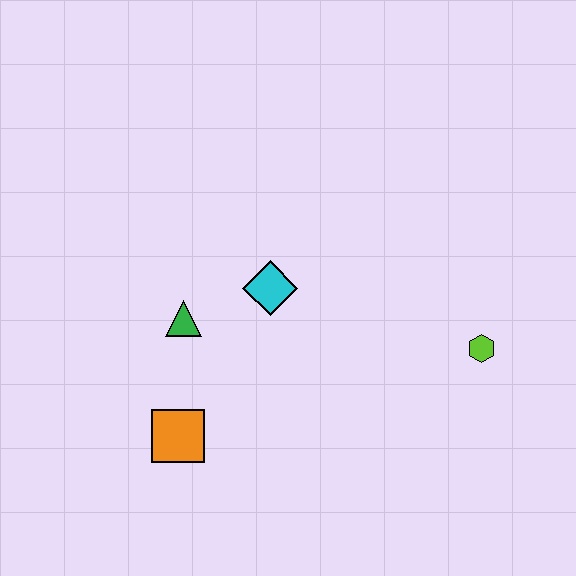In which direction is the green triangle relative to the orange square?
The green triangle is above the orange square.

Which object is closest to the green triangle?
The cyan diamond is closest to the green triangle.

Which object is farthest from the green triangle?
The lime hexagon is farthest from the green triangle.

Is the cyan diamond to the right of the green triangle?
Yes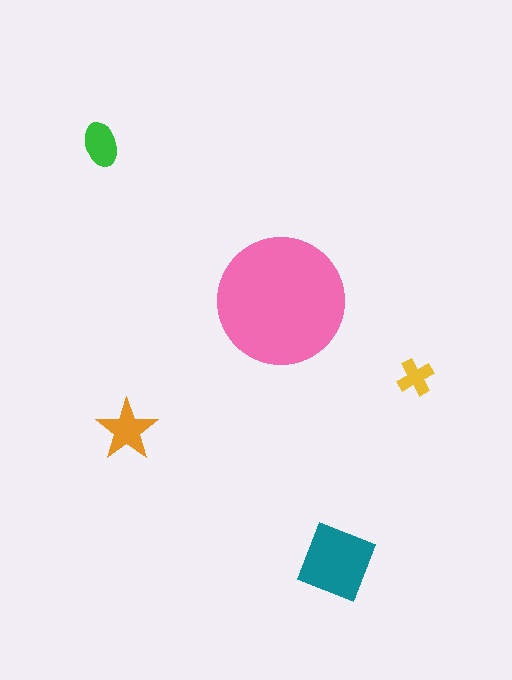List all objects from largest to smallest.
The pink circle, the teal diamond, the orange star, the green ellipse, the yellow cross.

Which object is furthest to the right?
The yellow cross is rightmost.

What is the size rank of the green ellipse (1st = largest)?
4th.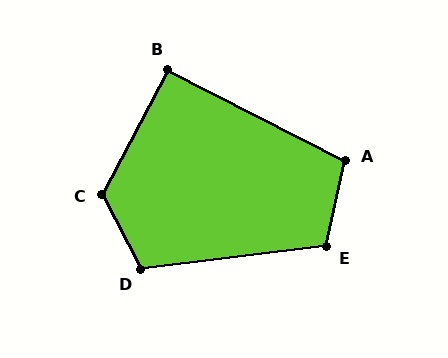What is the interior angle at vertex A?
Approximately 105 degrees (obtuse).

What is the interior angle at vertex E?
Approximately 109 degrees (obtuse).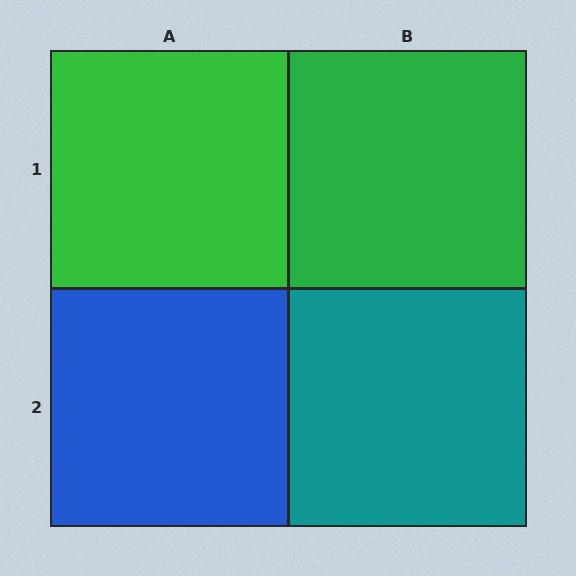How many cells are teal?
1 cell is teal.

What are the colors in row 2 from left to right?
Blue, teal.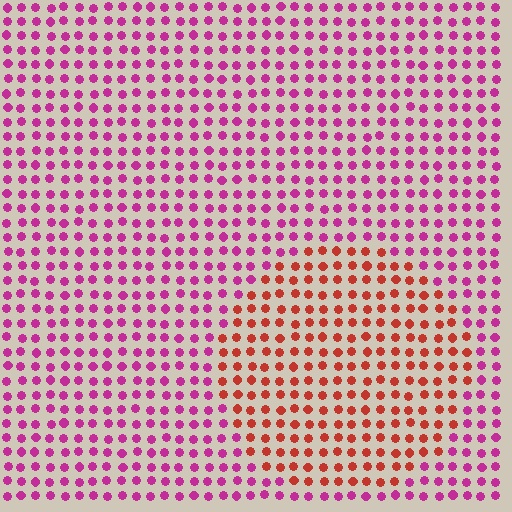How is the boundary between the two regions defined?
The boundary is defined purely by a slight shift in hue (about 47 degrees). Spacing, size, and orientation are identical on both sides.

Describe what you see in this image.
The image is filled with small magenta elements in a uniform arrangement. A circle-shaped region is visible where the elements are tinted to a slightly different hue, forming a subtle color boundary.